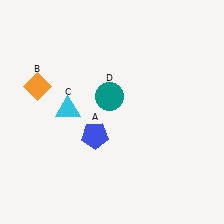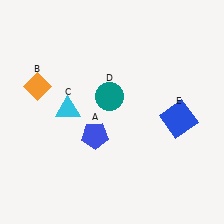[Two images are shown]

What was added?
A blue square (E) was added in Image 2.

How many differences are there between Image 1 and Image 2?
There is 1 difference between the two images.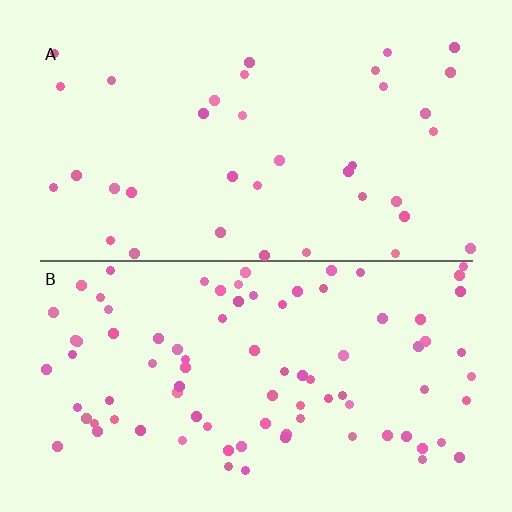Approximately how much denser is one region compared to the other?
Approximately 2.3× — region B over region A.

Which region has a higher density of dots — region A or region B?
B (the bottom).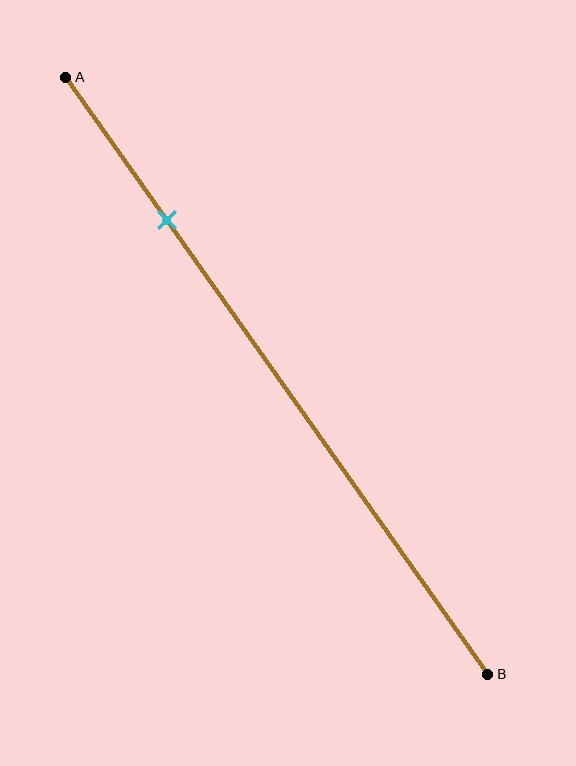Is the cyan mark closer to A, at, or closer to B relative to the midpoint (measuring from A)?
The cyan mark is closer to point A than the midpoint of segment AB.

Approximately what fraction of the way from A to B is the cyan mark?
The cyan mark is approximately 25% of the way from A to B.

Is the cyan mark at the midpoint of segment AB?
No, the mark is at about 25% from A, not at the 50% midpoint.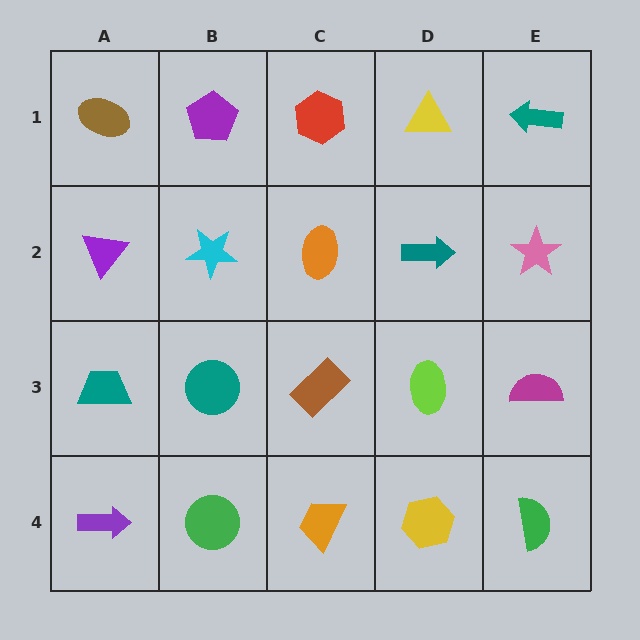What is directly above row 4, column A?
A teal trapezoid.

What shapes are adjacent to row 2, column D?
A yellow triangle (row 1, column D), a lime ellipse (row 3, column D), an orange ellipse (row 2, column C), a pink star (row 2, column E).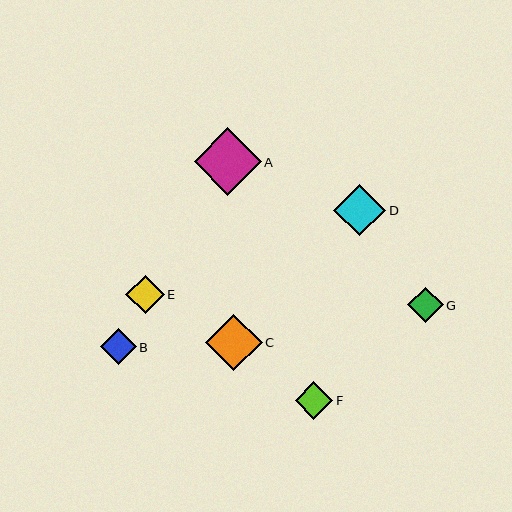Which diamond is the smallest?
Diamond G is the smallest with a size of approximately 35 pixels.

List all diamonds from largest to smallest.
From largest to smallest: A, C, D, E, F, B, G.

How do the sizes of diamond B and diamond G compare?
Diamond B and diamond G are approximately the same size.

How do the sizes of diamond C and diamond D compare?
Diamond C and diamond D are approximately the same size.